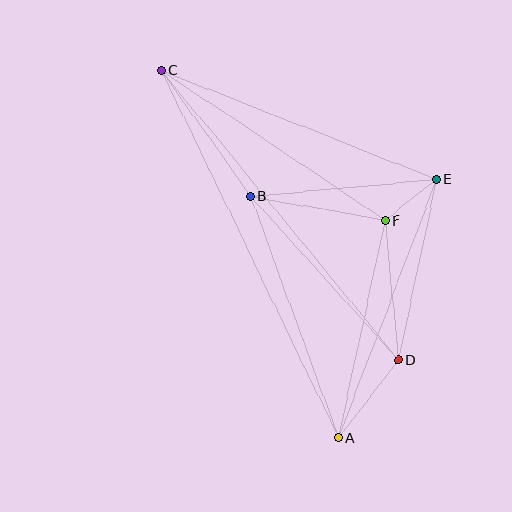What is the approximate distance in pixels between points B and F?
The distance between B and F is approximately 136 pixels.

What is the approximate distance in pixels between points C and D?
The distance between C and D is approximately 374 pixels.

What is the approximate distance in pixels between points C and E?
The distance between C and E is approximately 296 pixels.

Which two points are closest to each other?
Points E and F are closest to each other.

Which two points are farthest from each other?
Points A and C are farthest from each other.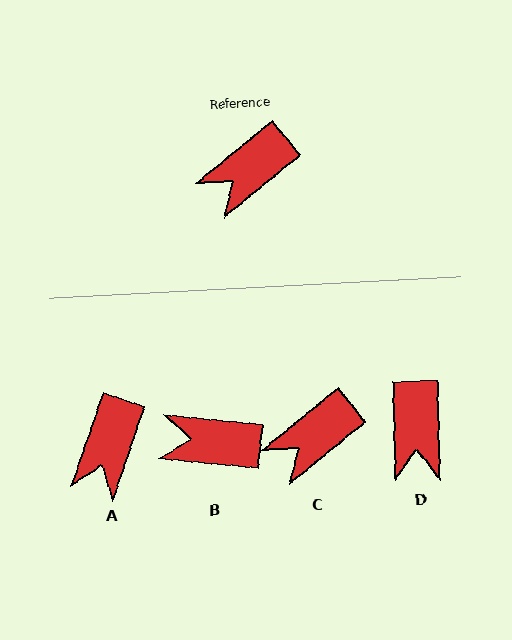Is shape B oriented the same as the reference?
No, it is off by about 45 degrees.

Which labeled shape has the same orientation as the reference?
C.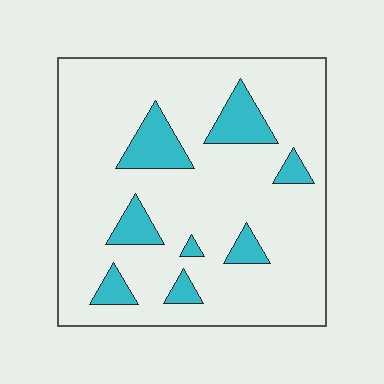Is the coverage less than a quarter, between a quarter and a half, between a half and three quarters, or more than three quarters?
Less than a quarter.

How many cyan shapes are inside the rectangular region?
8.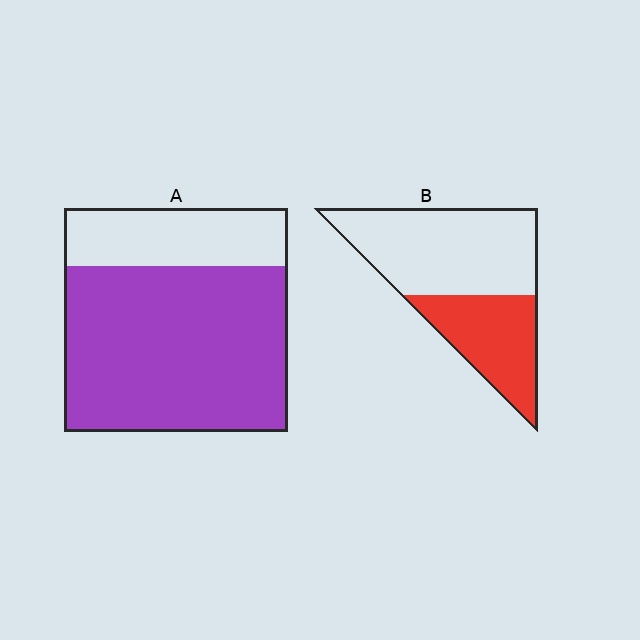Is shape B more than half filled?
No.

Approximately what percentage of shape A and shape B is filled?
A is approximately 75% and B is approximately 40%.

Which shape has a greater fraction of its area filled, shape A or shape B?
Shape A.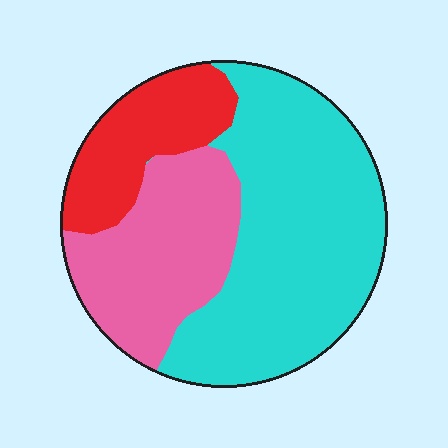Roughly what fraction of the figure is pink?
Pink covers roughly 30% of the figure.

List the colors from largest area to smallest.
From largest to smallest: cyan, pink, red.